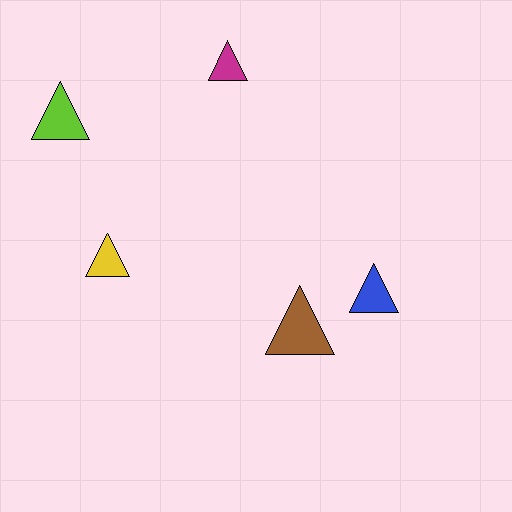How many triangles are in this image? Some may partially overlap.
There are 5 triangles.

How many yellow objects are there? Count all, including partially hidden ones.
There is 1 yellow object.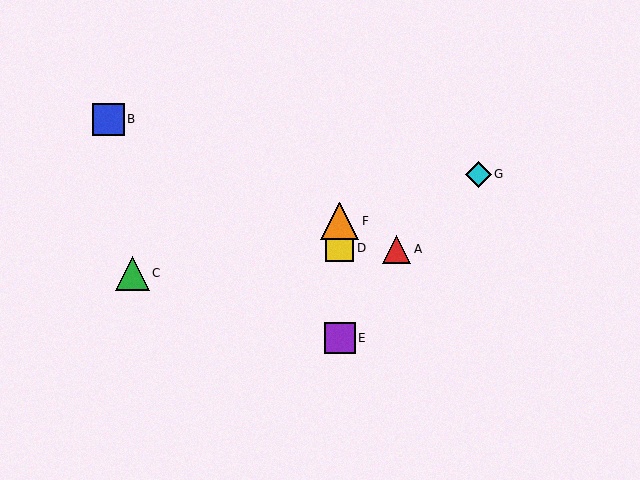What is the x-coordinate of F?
Object F is at x≈340.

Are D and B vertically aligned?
No, D is at x≈340 and B is at x≈109.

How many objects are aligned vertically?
3 objects (D, E, F) are aligned vertically.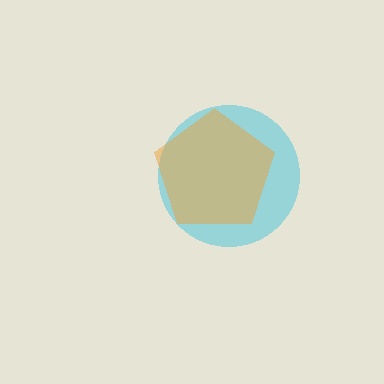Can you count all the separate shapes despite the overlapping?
Yes, there are 2 separate shapes.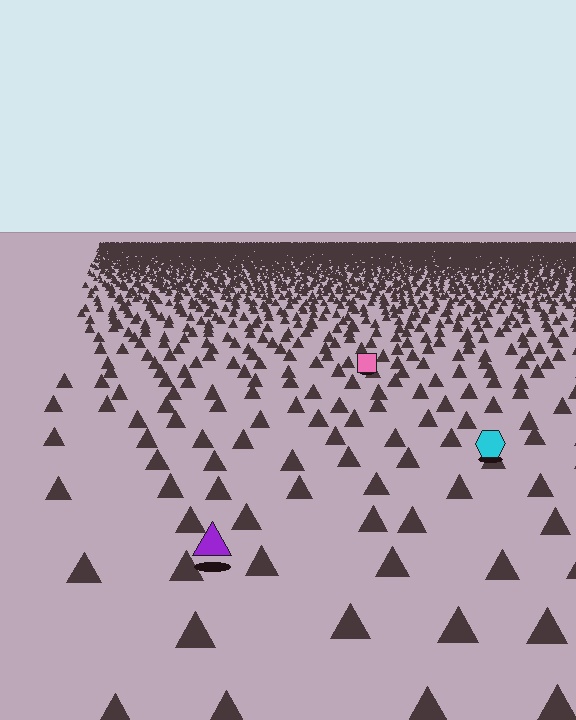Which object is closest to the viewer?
The purple triangle is closest. The texture marks near it are larger and more spread out.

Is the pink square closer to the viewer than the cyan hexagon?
No. The cyan hexagon is closer — you can tell from the texture gradient: the ground texture is coarser near it.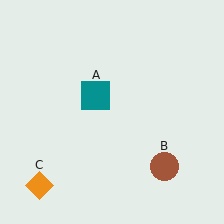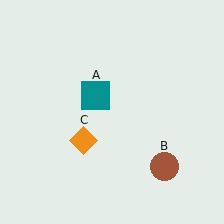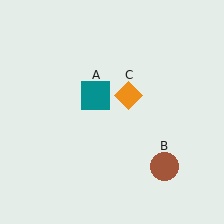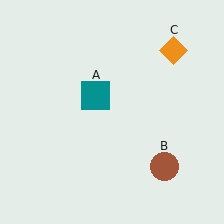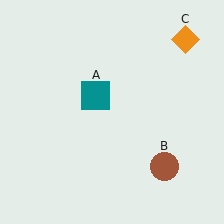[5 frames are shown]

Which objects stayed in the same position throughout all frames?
Teal square (object A) and brown circle (object B) remained stationary.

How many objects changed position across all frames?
1 object changed position: orange diamond (object C).